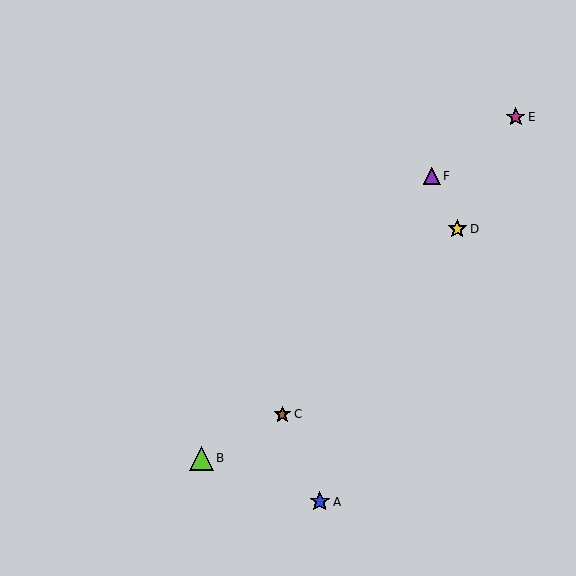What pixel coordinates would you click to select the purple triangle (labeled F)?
Click at (432, 176) to select the purple triangle F.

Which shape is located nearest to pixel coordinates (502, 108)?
The magenta star (labeled E) at (516, 117) is nearest to that location.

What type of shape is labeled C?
Shape C is a brown star.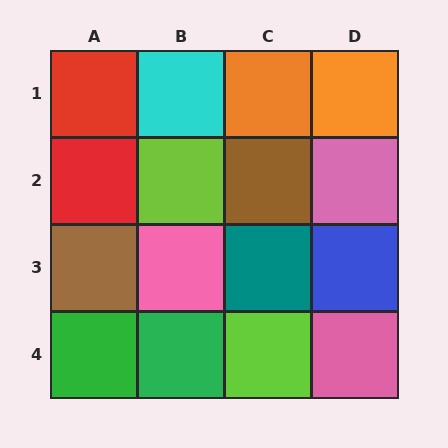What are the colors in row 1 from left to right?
Red, cyan, orange, orange.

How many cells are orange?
2 cells are orange.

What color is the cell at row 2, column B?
Lime.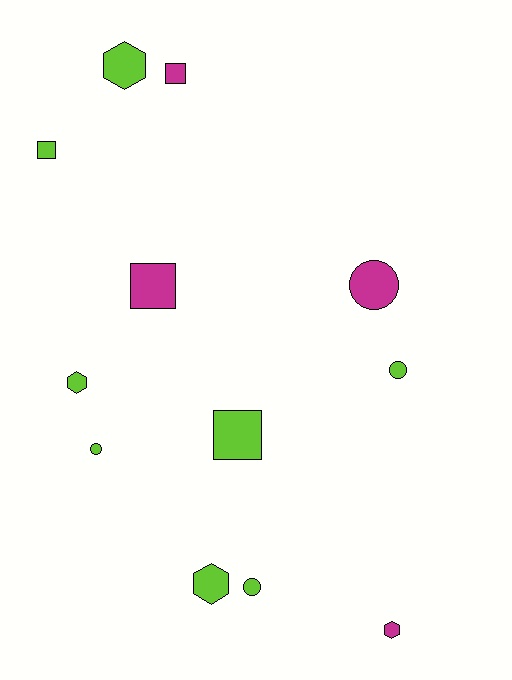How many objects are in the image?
There are 12 objects.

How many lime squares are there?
There are 2 lime squares.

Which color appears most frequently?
Lime, with 8 objects.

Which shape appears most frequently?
Square, with 4 objects.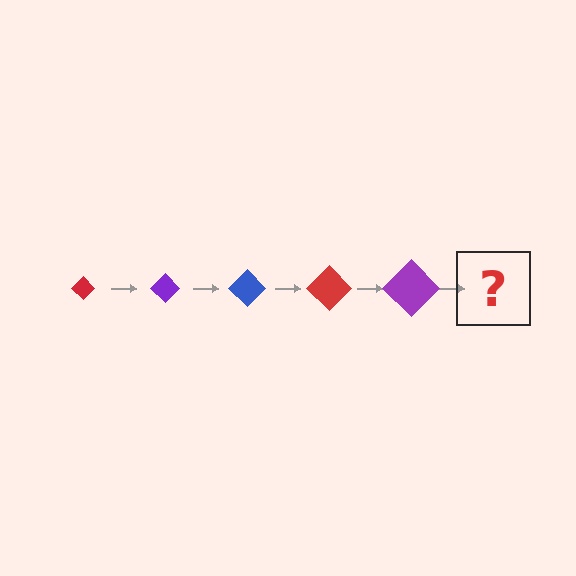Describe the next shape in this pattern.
It should be a blue diamond, larger than the previous one.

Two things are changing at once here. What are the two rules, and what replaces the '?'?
The two rules are that the diamond grows larger each step and the color cycles through red, purple, and blue. The '?' should be a blue diamond, larger than the previous one.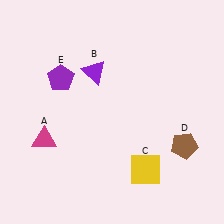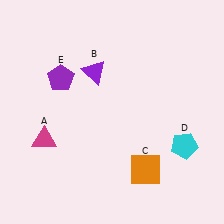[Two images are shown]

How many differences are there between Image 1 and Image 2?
There are 2 differences between the two images.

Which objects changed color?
C changed from yellow to orange. D changed from brown to cyan.